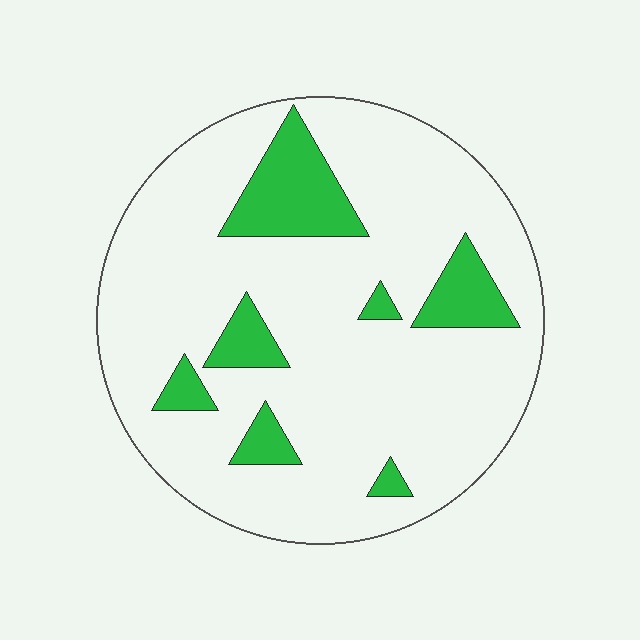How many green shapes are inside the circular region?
7.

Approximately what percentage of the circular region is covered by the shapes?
Approximately 15%.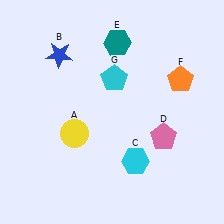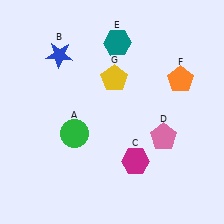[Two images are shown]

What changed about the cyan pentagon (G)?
In Image 1, G is cyan. In Image 2, it changed to yellow.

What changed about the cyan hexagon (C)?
In Image 1, C is cyan. In Image 2, it changed to magenta.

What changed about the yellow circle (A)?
In Image 1, A is yellow. In Image 2, it changed to green.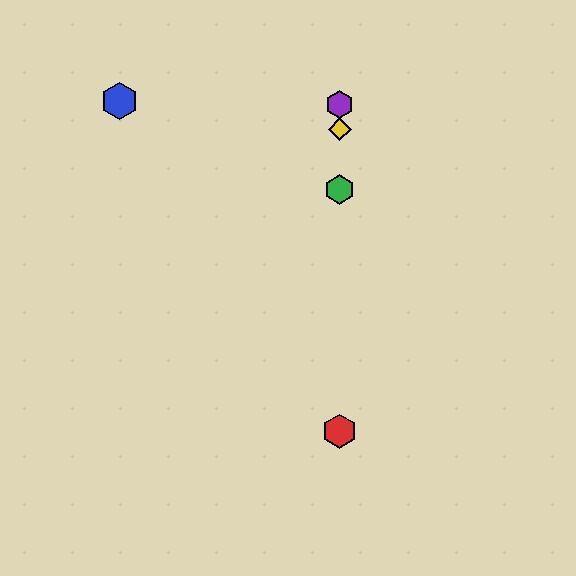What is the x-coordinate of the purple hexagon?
The purple hexagon is at x≈340.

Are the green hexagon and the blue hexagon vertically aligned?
No, the green hexagon is at x≈340 and the blue hexagon is at x≈120.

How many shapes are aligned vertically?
4 shapes (the red hexagon, the green hexagon, the yellow diamond, the purple hexagon) are aligned vertically.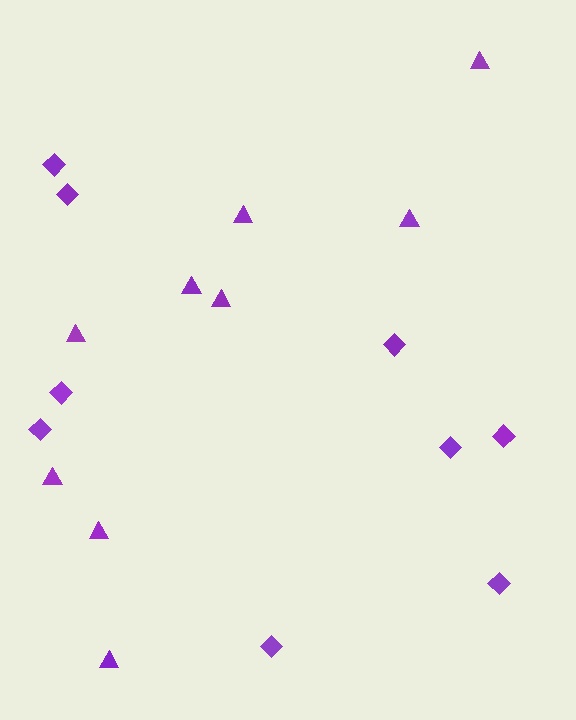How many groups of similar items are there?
There are 2 groups: one group of diamonds (9) and one group of triangles (9).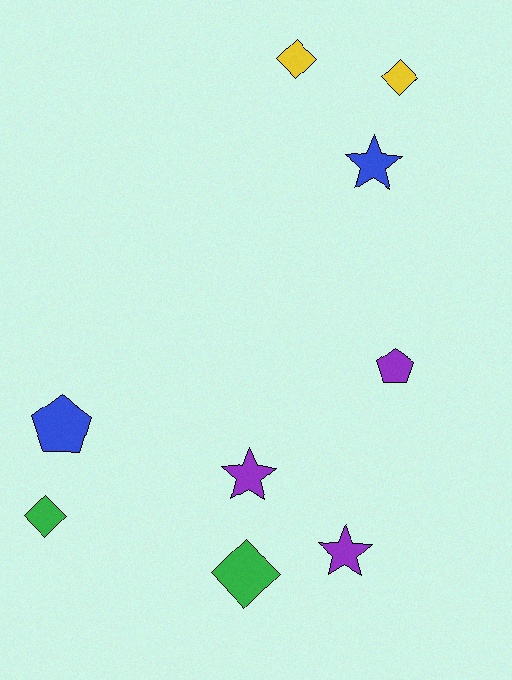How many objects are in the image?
There are 9 objects.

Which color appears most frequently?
Purple, with 3 objects.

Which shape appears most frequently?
Diamond, with 4 objects.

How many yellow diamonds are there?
There are 2 yellow diamonds.